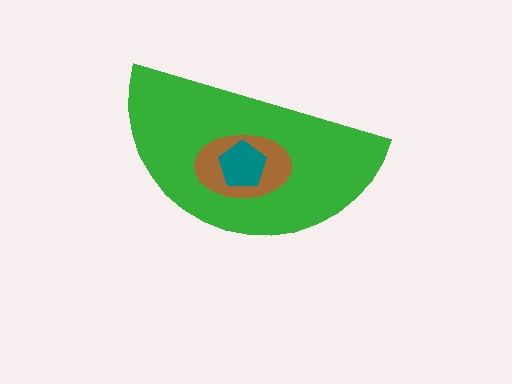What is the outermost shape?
The green semicircle.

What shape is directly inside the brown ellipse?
The teal pentagon.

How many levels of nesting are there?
3.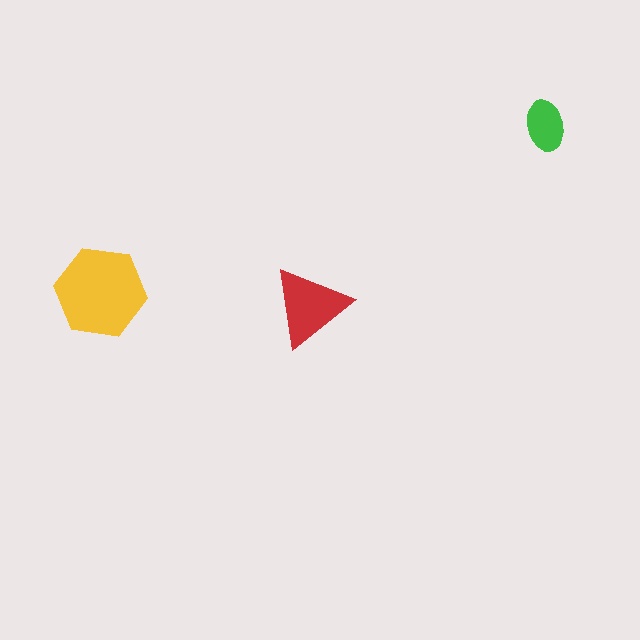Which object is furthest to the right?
The green ellipse is rightmost.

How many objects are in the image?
There are 3 objects in the image.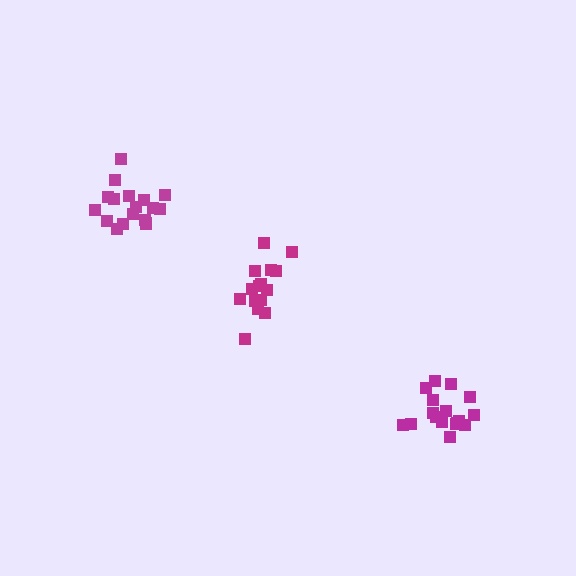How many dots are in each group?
Group 1: 17 dots, Group 2: 17 dots, Group 3: 15 dots (49 total).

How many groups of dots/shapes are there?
There are 3 groups.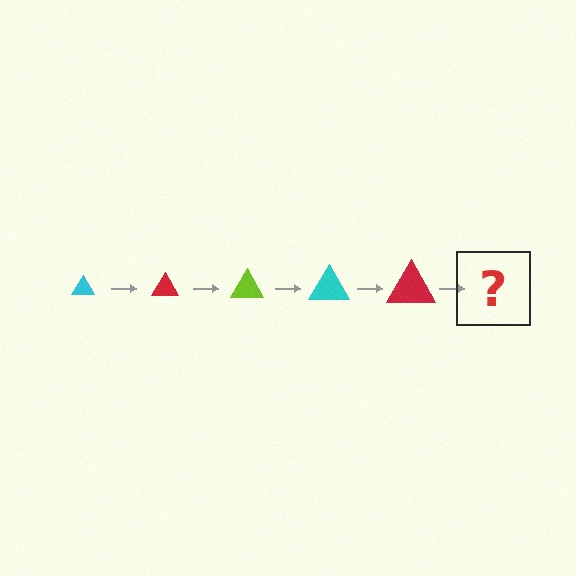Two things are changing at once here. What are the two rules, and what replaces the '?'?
The two rules are that the triangle grows larger each step and the color cycles through cyan, red, and lime. The '?' should be a lime triangle, larger than the previous one.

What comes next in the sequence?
The next element should be a lime triangle, larger than the previous one.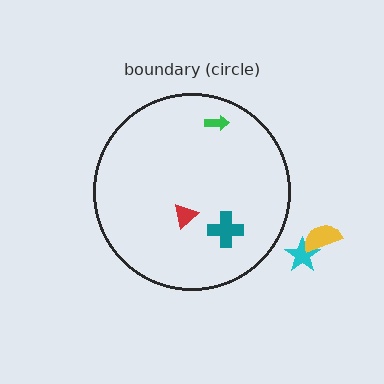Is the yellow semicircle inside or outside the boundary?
Outside.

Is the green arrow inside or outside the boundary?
Inside.